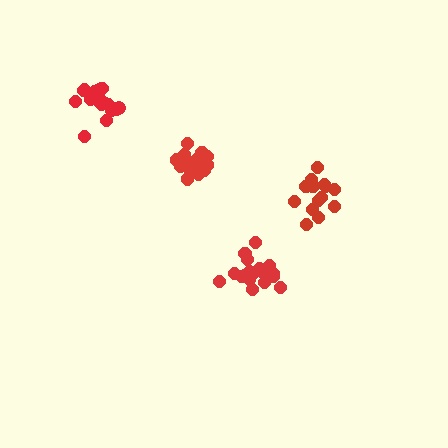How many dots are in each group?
Group 1: 17 dots, Group 2: 14 dots, Group 3: 18 dots, Group 4: 14 dots (63 total).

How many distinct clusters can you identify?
There are 4 distinct clusters.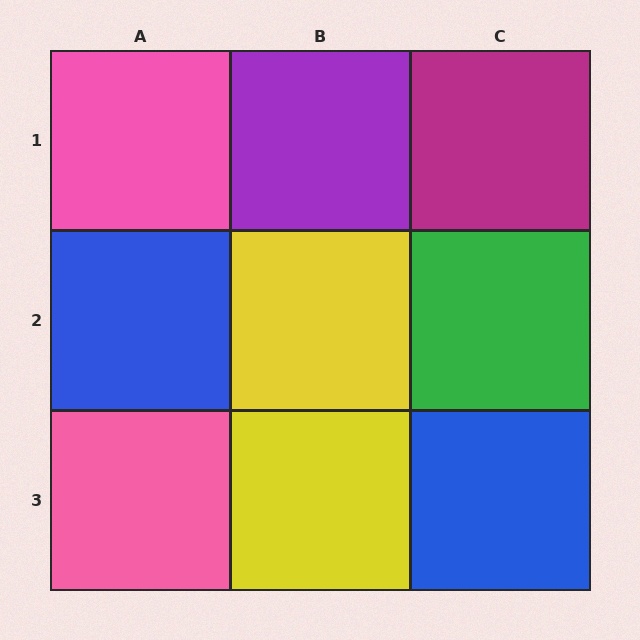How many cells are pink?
2 cells are pink.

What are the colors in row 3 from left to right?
Pink, yellow, blue.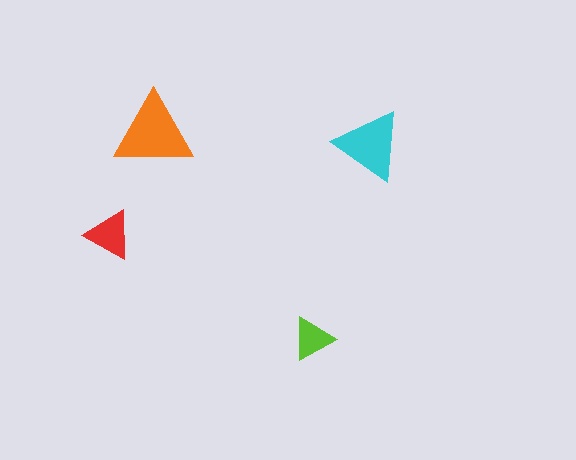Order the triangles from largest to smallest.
the orange one, the cyan one, the red one, the lime one.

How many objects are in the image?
There are 4 objects in the image.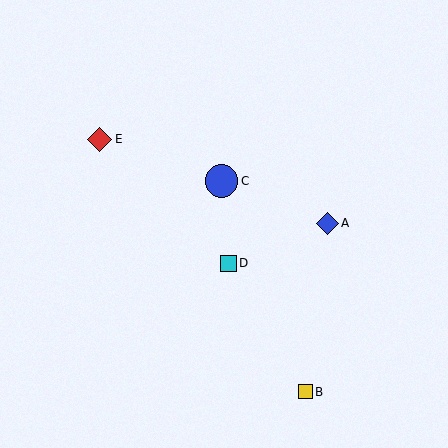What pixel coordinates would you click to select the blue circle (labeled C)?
Click at (222, 181) to select the blue circle C.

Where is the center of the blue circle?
The center of the blue circle is at (222, 181).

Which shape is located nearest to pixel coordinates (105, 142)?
The red diamond (labeled E) at (100, 139) is nearest to that location.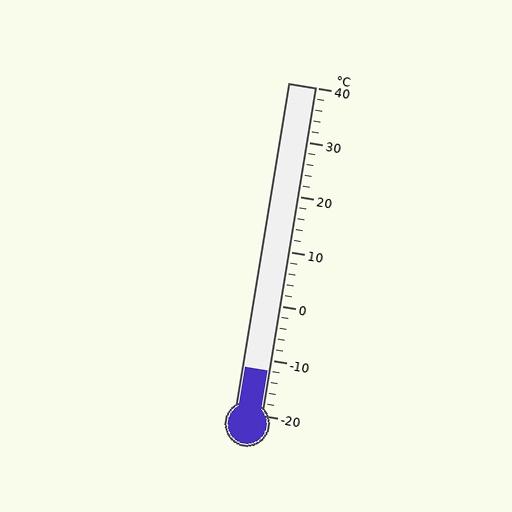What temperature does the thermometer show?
The thermometer shows approximately -12°C.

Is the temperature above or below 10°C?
The temperature is below 10°C.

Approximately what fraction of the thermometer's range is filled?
The thermometer is filled to approximately 15% of its range.